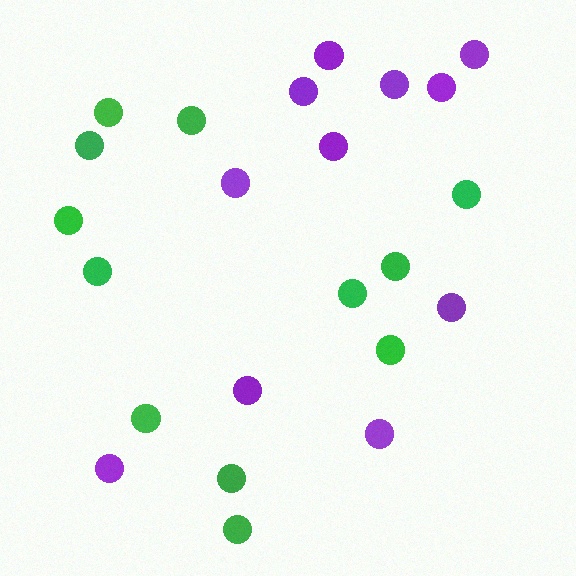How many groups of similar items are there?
There are 2 groups: one group of green circles (12) and one group of purple circles (11).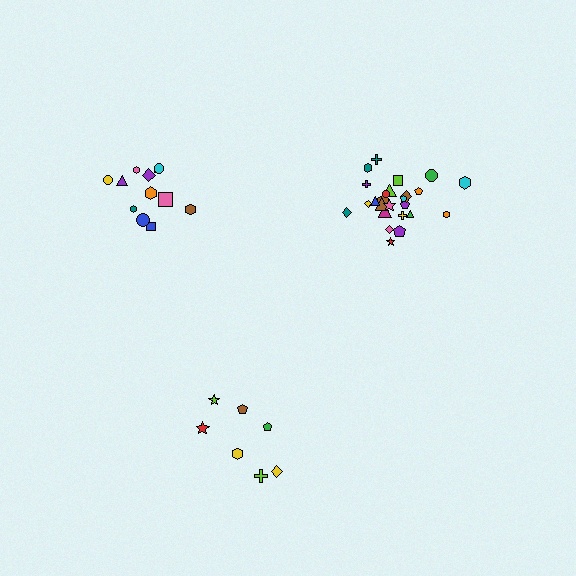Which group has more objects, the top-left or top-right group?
The top-right group.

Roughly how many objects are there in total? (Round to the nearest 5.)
Roughly 45 objects in total.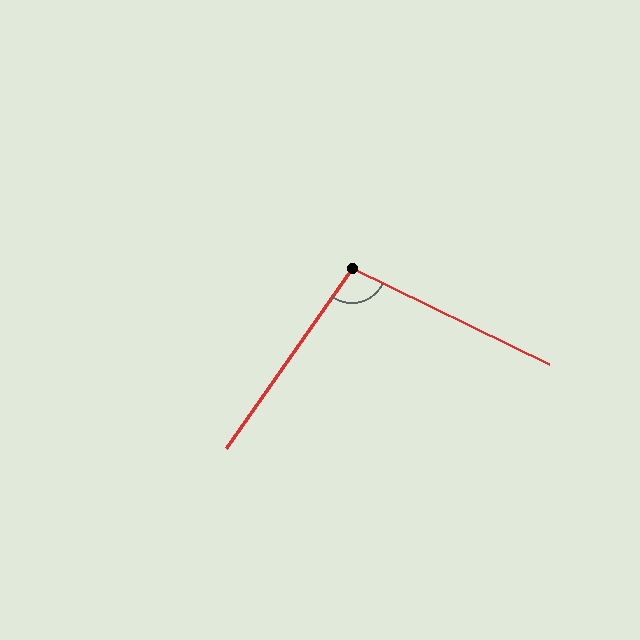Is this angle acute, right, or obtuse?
It is obtuse.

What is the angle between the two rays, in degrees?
Approximately 99 degrees.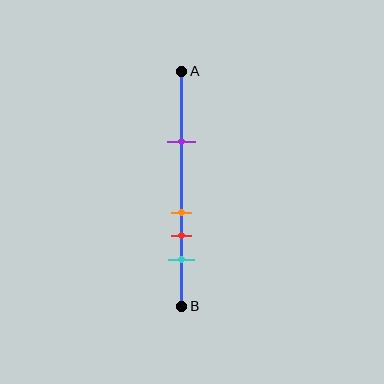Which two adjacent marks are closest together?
The orange and red marks are the closest adjacent pair.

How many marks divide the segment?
There are 4 marks dividing the segment.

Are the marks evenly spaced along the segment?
No, the marks are not evenly spaced.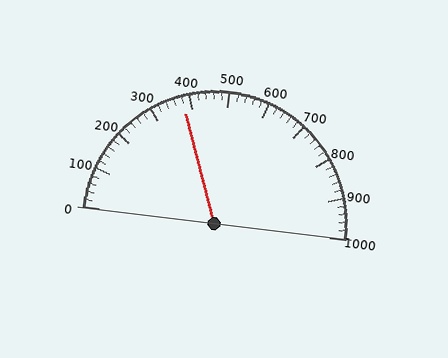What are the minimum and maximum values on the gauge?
The gauge ranges from 0 to 1000.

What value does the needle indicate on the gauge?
The needle indicates approximately 380.